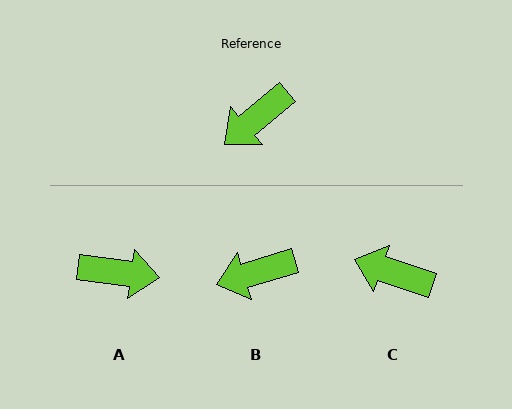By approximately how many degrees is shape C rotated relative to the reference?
Approximately 58 degrees clockwise.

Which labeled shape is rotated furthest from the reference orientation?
A, about 133 degrees away.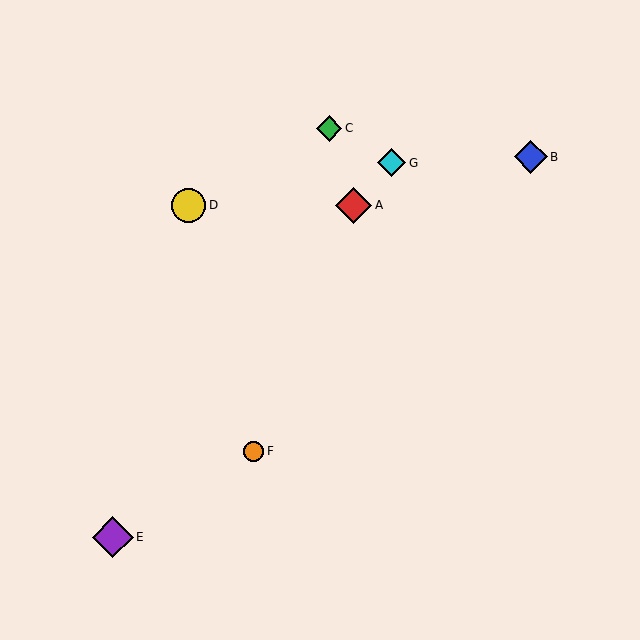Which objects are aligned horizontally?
Objects A, D are aligned horizontally.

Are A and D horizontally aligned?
Yes, both are at y≈206.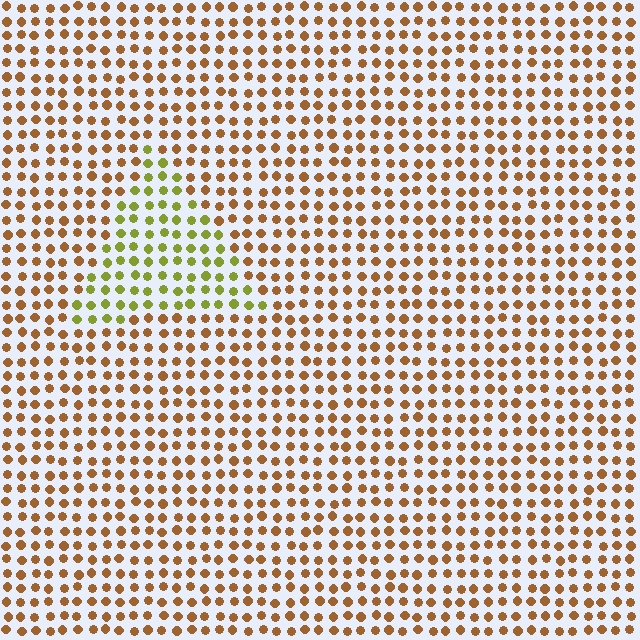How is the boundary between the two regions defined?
The boundary is defined purely by a slight shift in hue (about 46 degrees). Spacing, size, and orientation are identical on both sides.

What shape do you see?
I see a triangle.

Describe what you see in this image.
The image is filled with small brown elements in a uniform arrangement. A triangle-shaped region is visible where the elements are tinted to a slightly different hue, forming a subtle color boundary.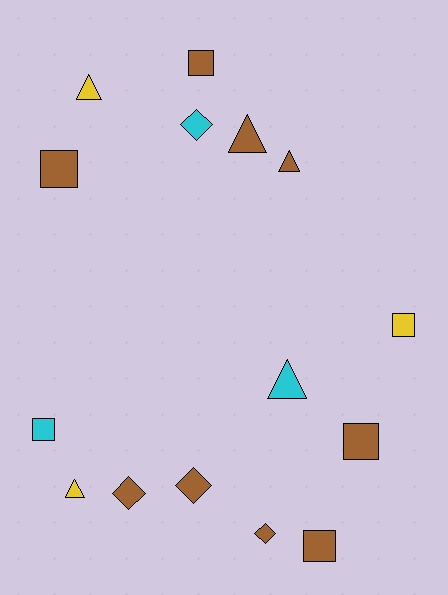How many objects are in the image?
There are 15 objects.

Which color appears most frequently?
Brown, with 9 objects.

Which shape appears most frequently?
Square, with 6 objects.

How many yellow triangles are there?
There are 2 yellow triangles.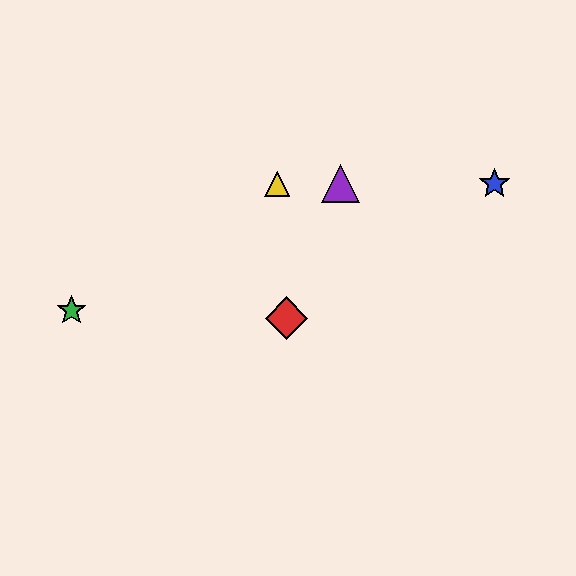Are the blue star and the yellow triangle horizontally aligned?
Yes, both are at y≈184.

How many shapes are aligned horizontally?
3 shapes (the blue star, the yellow triangle, the purple triangle) are aligned horizontally.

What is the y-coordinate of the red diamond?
The red diamond is at y≈318.